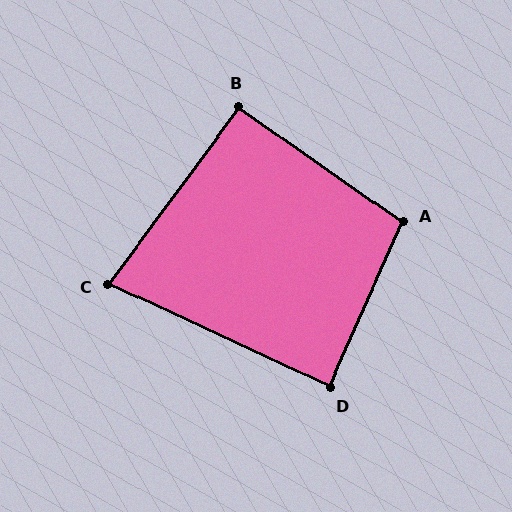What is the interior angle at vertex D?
Approximately 89 degrees (approximately right).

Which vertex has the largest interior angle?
A, at approximately 101 degrees.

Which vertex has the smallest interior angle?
C, at approximately 79 degrees.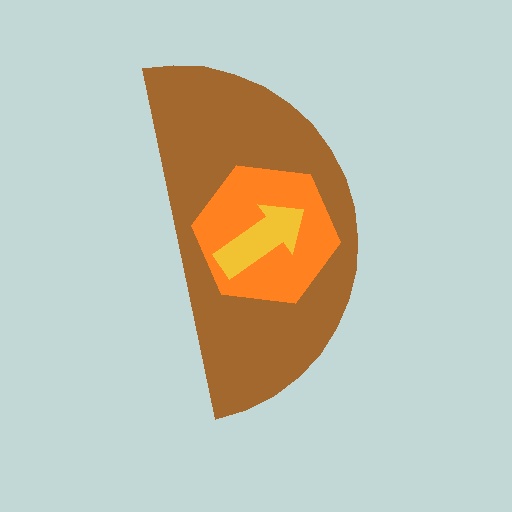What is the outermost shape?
The brown semicircle.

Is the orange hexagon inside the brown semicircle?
Yes.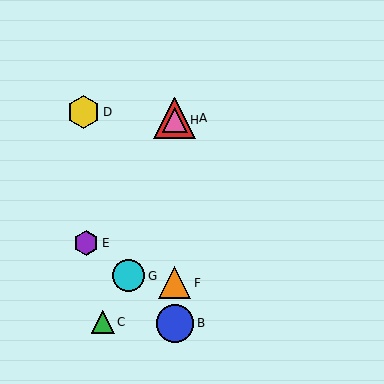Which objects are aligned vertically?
Objects A, B, F, H are aligned vertically.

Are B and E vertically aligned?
No, B is at x≈175 and E is at x≈86.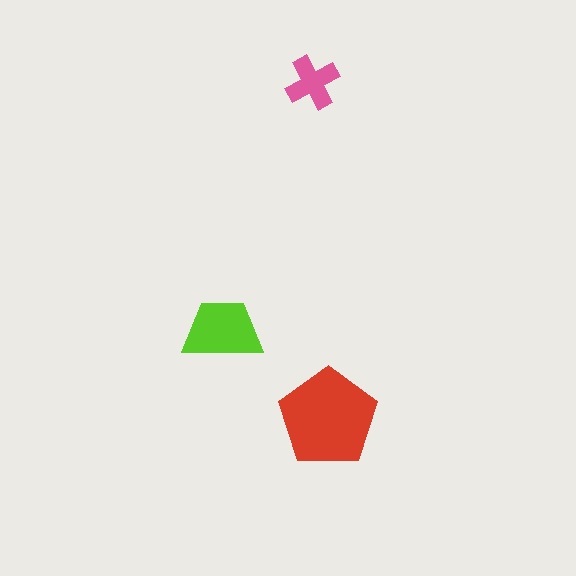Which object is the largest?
The red pentagon.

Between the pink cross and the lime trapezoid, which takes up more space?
The lime trapezoid.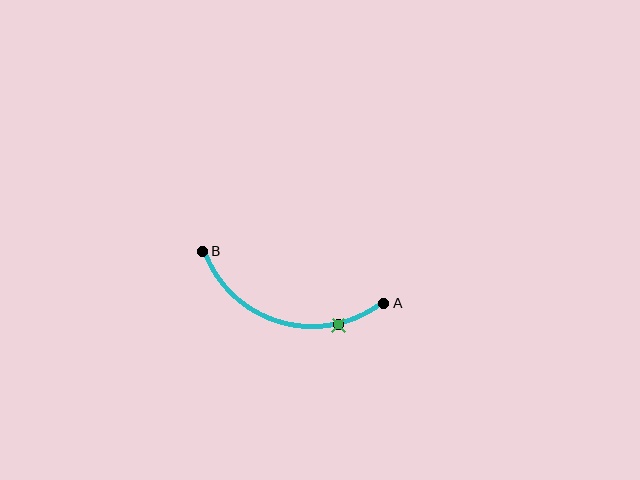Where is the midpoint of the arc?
The arc midpoint is the point on the curve farthest from the straight line joining A and B. It sits below that line.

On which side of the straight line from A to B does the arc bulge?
The arc bulges below the straight line connecting A and B.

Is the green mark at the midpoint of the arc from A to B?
No. The green mark lies on the arc but is closer to endpoint A. The arc midpoint would be at the point on the curve equidistant along the arc from both A and B.